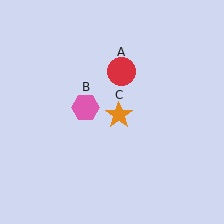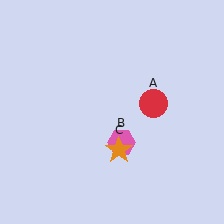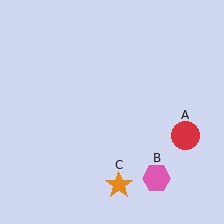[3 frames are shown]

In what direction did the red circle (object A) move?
The red circle (object A) moved down and to the right.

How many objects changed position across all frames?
3 objects changed position: red circle (object A), pink hexagon (object B), orange star (object C).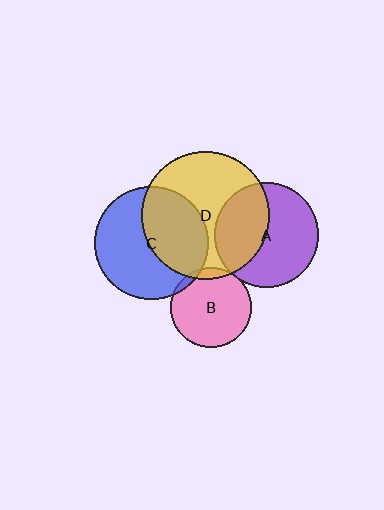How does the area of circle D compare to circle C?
Approximately 1.3 times.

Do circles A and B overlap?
Yes.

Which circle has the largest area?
Circle D (yellow).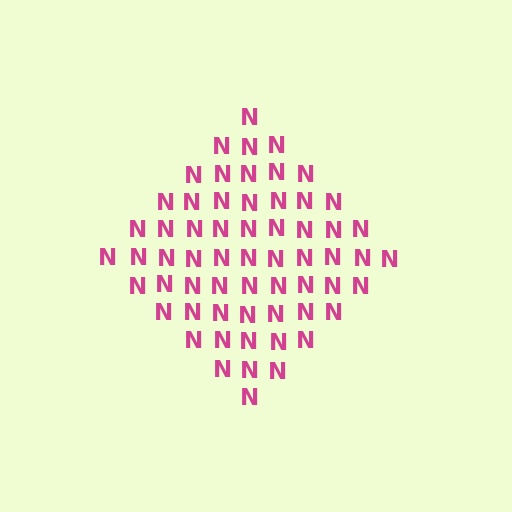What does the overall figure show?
The overall figure shows a diamond.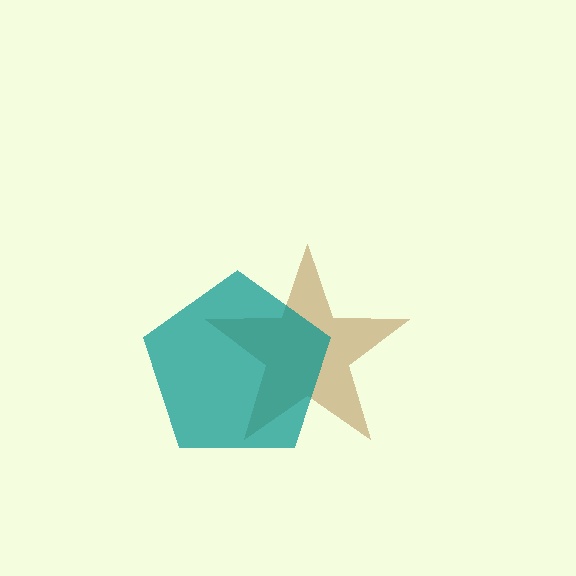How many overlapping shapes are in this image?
There are 2 overlapping shapes in the image.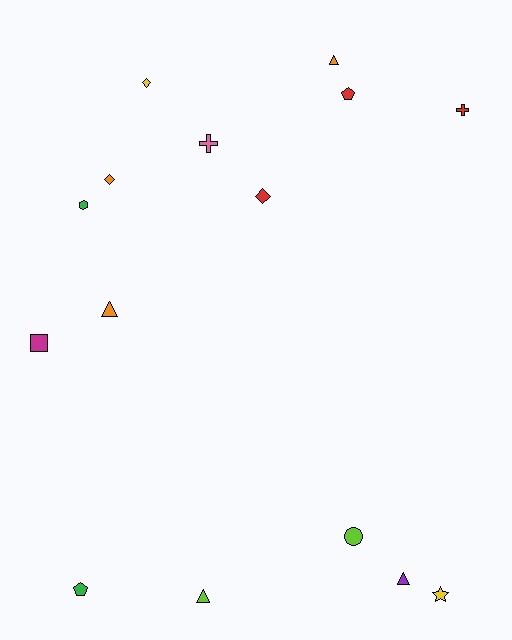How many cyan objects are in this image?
There are no cyan objects.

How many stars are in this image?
There is 1 star.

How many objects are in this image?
There are 15 objects.